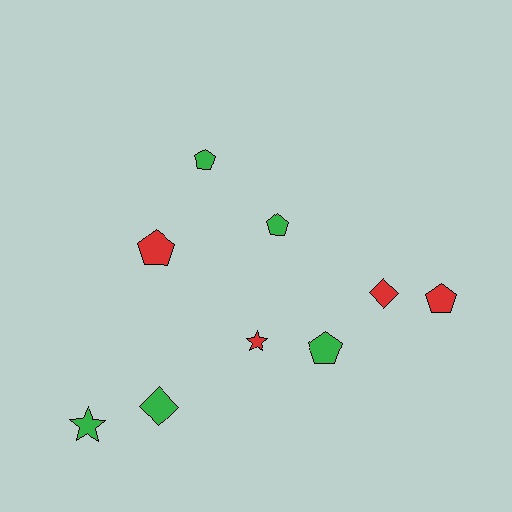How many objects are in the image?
There are 9 objects.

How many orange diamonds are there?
There are no orange diamonds.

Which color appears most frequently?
Green, with 5 objects.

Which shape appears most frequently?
Pentagon, with 5 objects.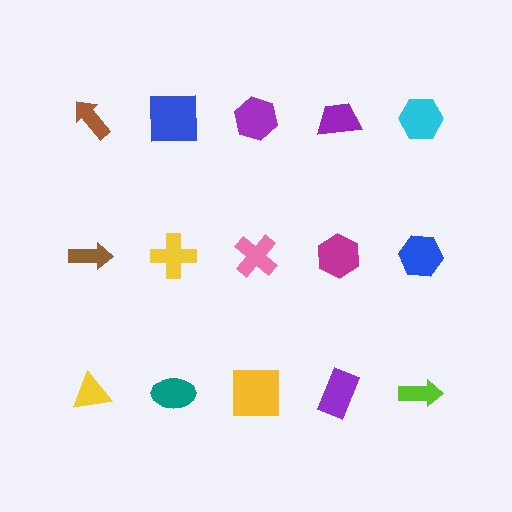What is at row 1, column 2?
A blue square.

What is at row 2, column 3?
A pink cross.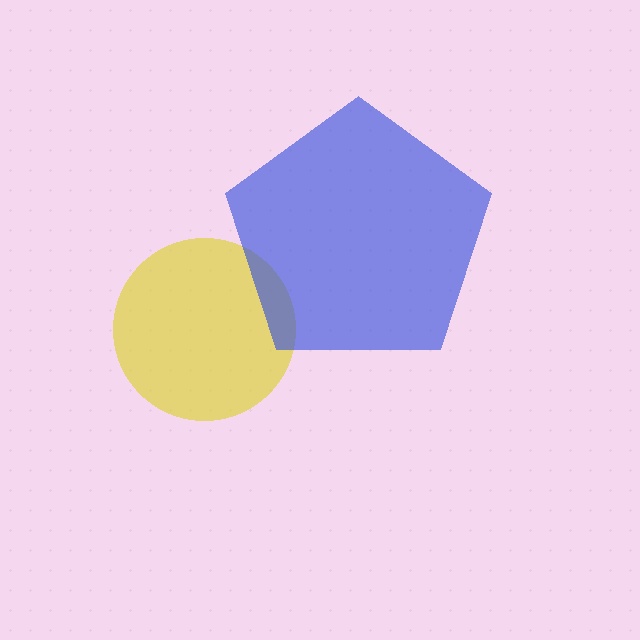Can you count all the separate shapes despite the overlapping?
Yes, there are 2 separate shapes.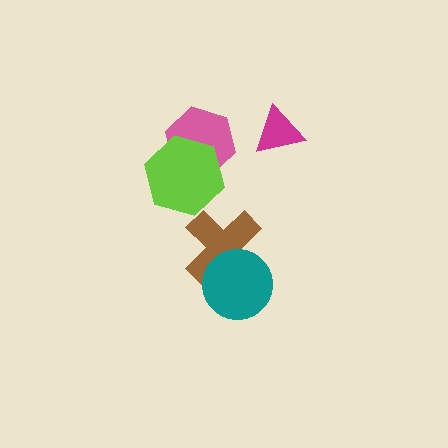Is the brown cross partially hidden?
Yes, it is partially covered by another shape.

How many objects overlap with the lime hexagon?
1 object overlaps with the lime hexagon.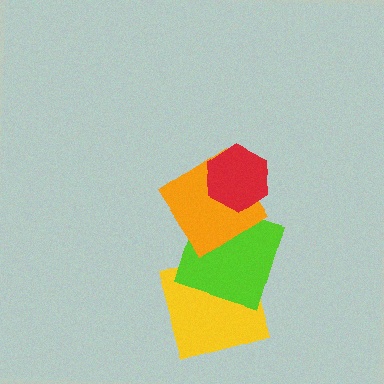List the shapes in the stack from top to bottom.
From top to bottom: the red hexagon, the orange diamond, the lime square, the yellow square.